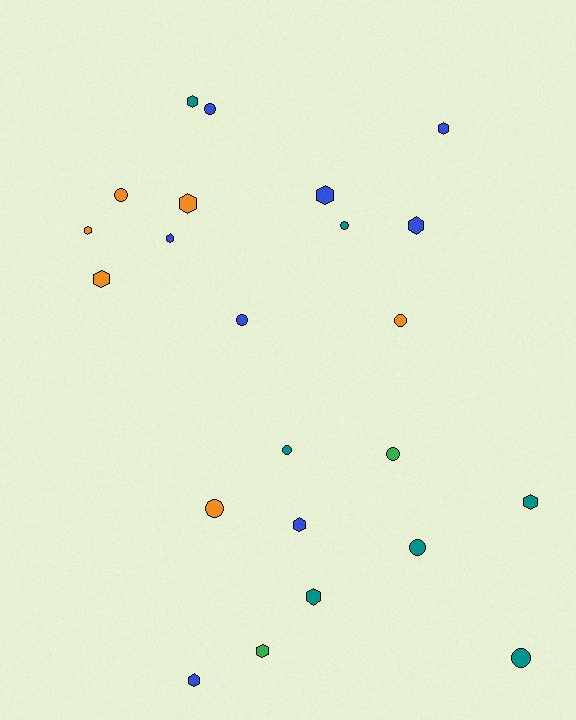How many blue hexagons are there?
There are 6 blue hexagons.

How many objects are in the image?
There are 23 objects.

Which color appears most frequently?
Blue, with 8 objects.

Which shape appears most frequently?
Hexagon, with 13 objects.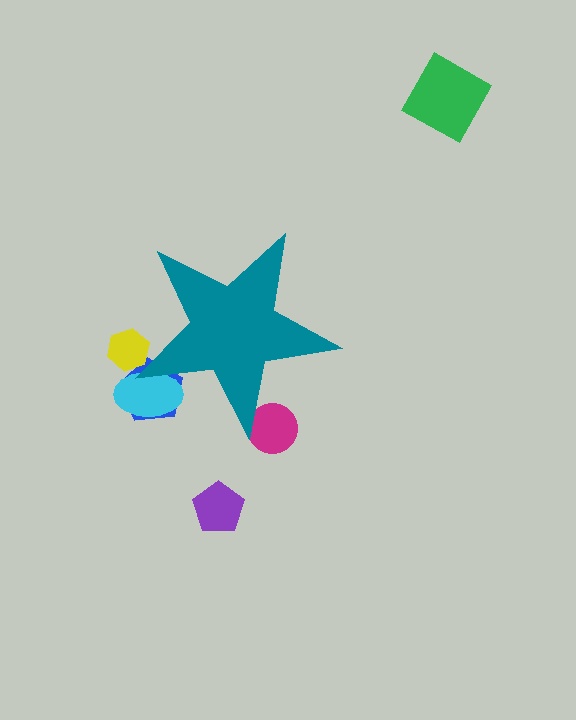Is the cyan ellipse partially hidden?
Yes, the cyan ellipse is partially hidden behind the teal star.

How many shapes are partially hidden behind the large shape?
4 shapes are partially hidden.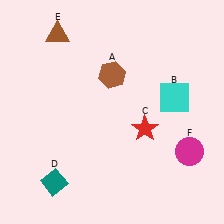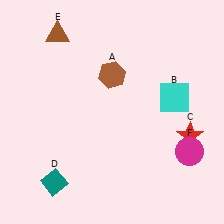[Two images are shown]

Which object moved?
The red star (C) moved right.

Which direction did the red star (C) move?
The red star (C) moved right.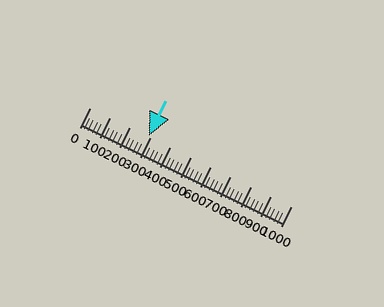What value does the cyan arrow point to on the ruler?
The cyan arrow points to approximately 294.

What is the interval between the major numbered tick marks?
The major tick marks are spaced 100 units apart.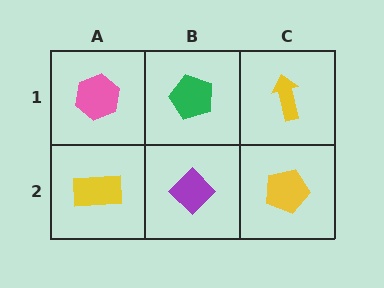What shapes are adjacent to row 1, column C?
A yellow pentagon (row 2, column C), a green pentagon (row 1, column B).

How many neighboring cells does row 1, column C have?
2.